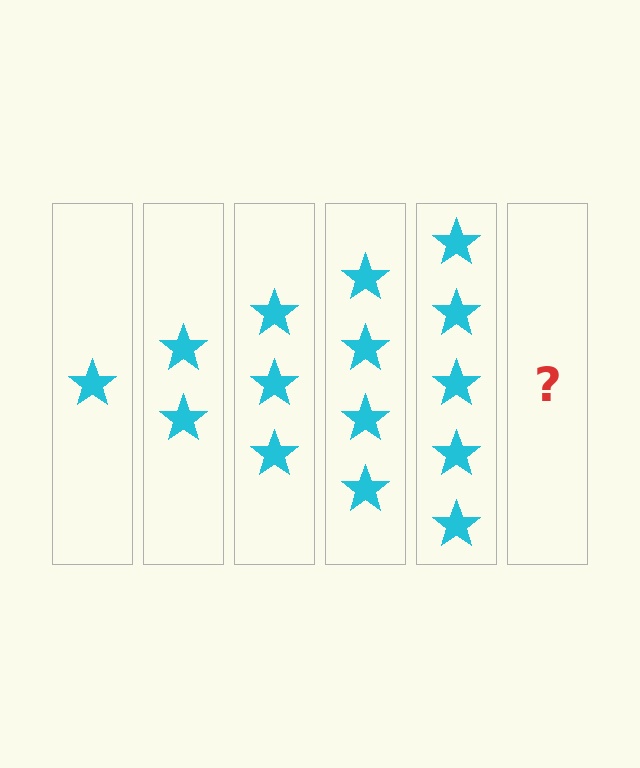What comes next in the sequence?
The next element should be 6 stars.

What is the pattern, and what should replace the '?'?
The pattern is that each step adds one more star. The '?' should be 6 stars.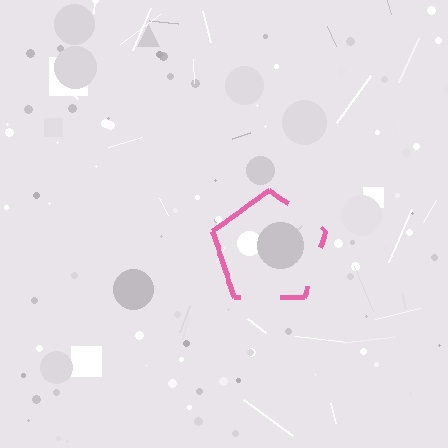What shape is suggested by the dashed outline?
The dashed outline suggests a pentagon.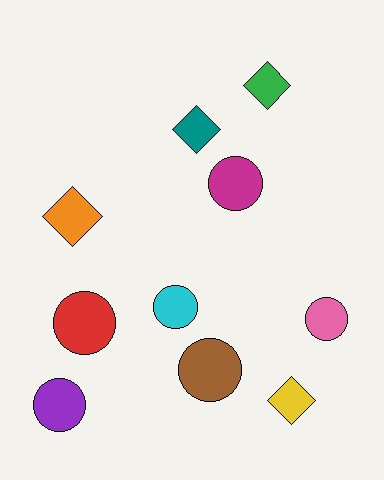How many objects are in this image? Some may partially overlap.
There are 10 objects.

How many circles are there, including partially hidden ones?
There are 6 circles.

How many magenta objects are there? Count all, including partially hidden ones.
There is 1 magenta object.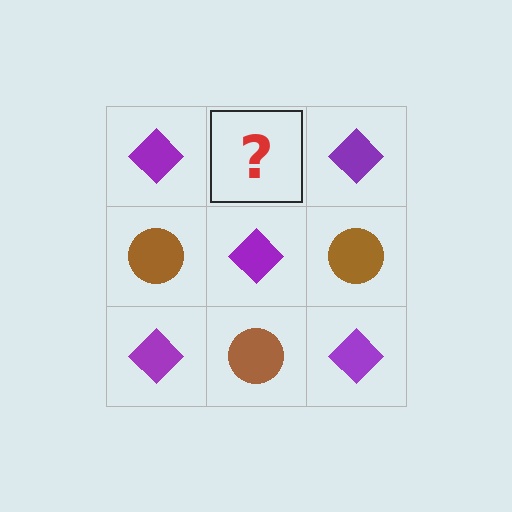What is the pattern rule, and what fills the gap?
The rule is that it alternates purple diamond and brown circle in a checkerboard pattern. The gap should be filled with a brown circle.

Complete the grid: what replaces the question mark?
The question mark should be replaced with a brown circle.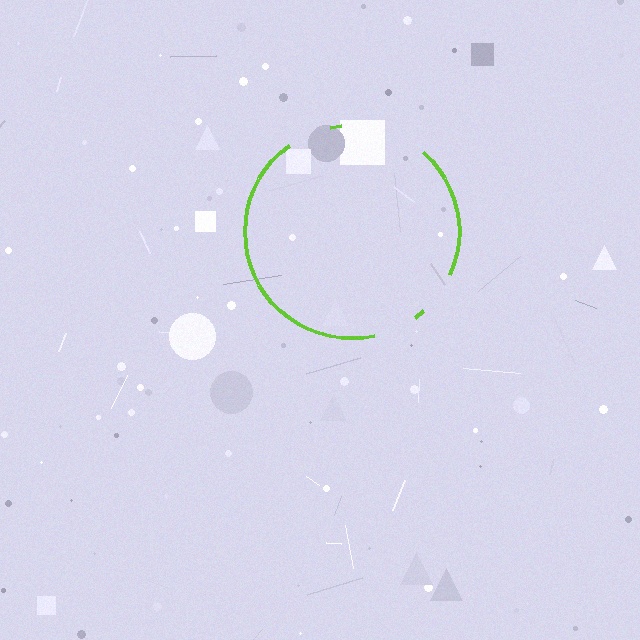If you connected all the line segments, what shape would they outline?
They would outline a circle.